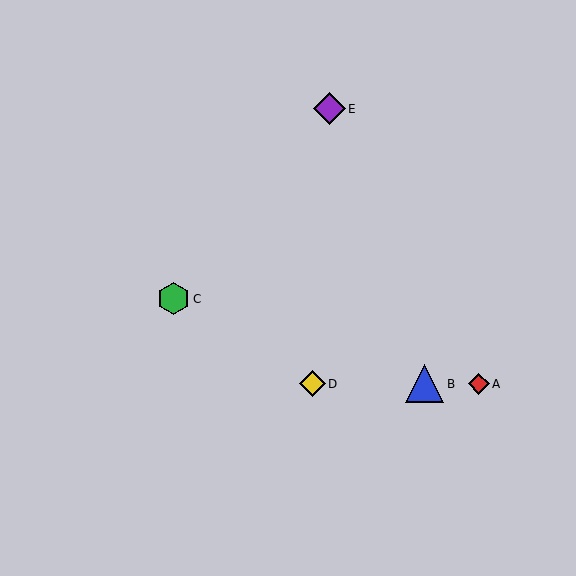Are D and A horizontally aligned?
Yes, both are at y≈384.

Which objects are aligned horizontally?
Objects A, B, D are aligned horizontally.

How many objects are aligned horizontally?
3 objects (A, B, D) are aligned horizontally.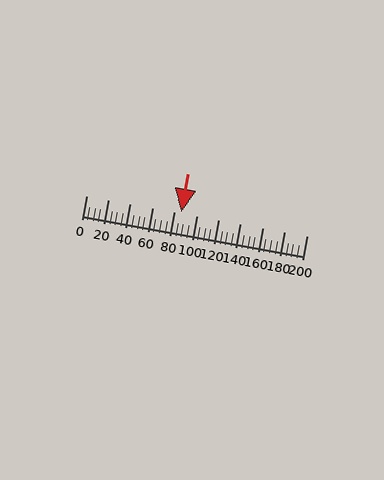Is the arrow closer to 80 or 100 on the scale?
The arrow is closer to 80.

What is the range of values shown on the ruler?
The ruler shows values from 0 to 200.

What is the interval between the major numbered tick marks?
The major tick marks are spaced 20 units apart.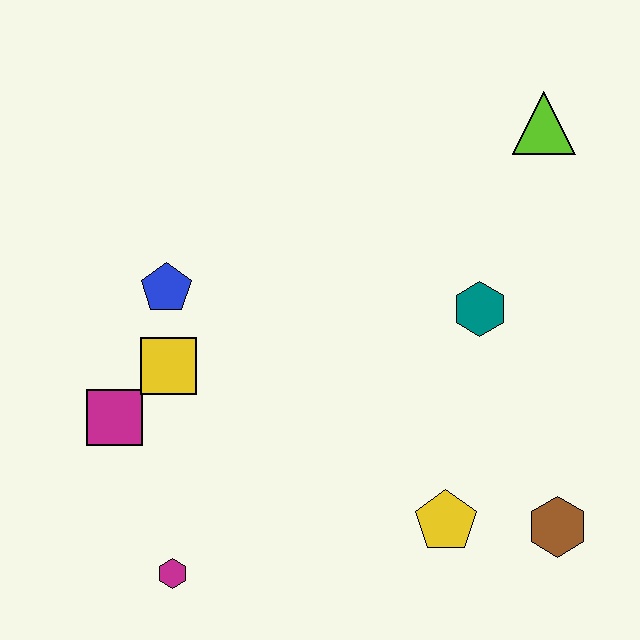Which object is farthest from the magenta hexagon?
The lime triangle is farthest from the magenta hexagon.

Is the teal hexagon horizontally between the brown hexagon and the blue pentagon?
Yes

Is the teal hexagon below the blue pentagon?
Yes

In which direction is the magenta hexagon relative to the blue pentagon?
The magenta hexagon is below the blue pentagon.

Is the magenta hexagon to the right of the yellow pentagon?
No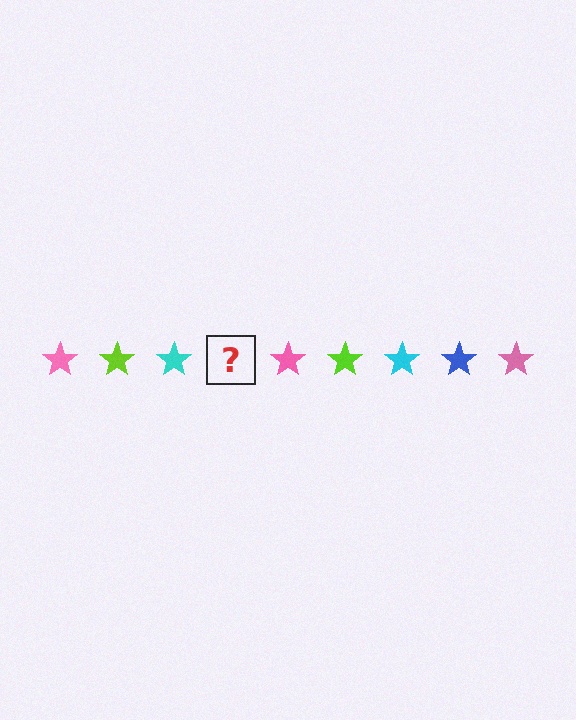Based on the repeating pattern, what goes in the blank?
The blank should be a blue star.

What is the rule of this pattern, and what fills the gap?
The rule is that the pattern cycles through pink, lime, cyan, blue stars. The gap should be filled with a blue star.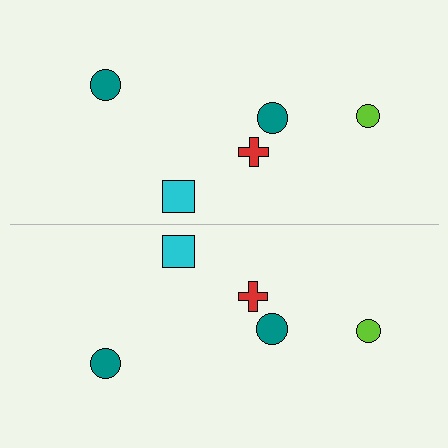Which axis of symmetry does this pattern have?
The pattern has a horizontal axis of symmetry running through the center of the image.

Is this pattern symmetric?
Yes, this pattern has bilateral (reflection) symmetry.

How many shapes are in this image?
There are 10 shapes in this image.